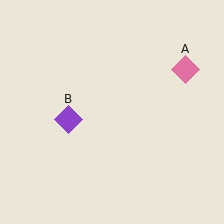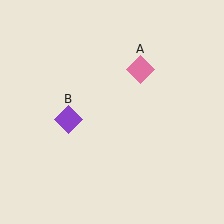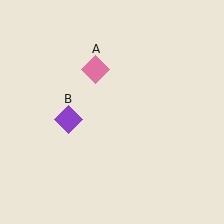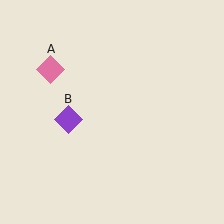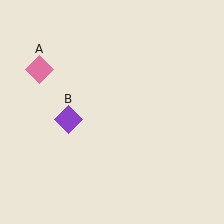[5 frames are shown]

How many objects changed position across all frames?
1 object changed position: pink diamond (object A).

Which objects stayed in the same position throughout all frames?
Purple diamond (object B) remained stationary.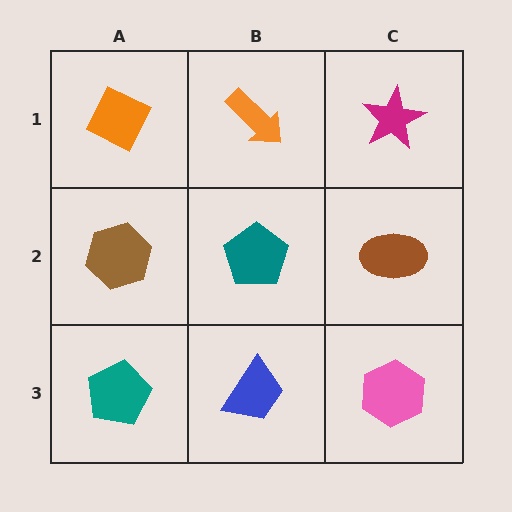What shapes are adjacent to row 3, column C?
A brown ellipse (row 2, column C), a blue trapezoid (row 3, column B).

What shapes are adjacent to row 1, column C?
A brown ellipse (row 2, column C), an orange arrow (row 1, column B).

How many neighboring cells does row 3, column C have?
2.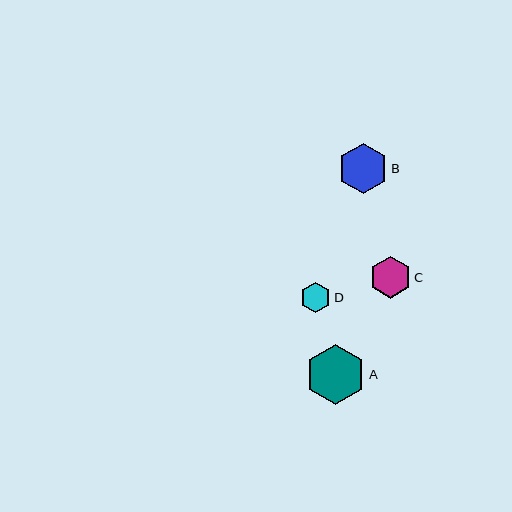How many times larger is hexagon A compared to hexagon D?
Hexagon A is approximately 2.0 times the size of hexagon D.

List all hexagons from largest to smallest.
From largest to smallest: A, B, C, D.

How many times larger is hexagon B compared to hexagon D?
Hexagon B is approximately 1.7 times the size of hexagon D.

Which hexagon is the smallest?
Hexagon D is the smallest with a size of approximately 30 pixels.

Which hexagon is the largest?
Hexagon A is the largest with a size of approximately 60 pixels.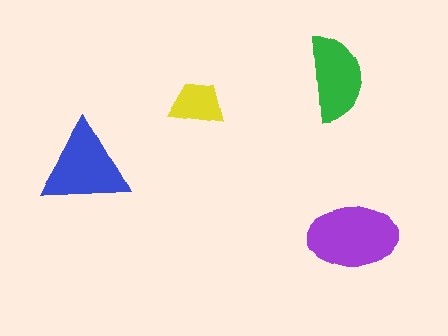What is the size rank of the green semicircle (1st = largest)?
3rd.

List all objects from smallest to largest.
The yellow trapezoid, the green semicircle, the blue triangle, the purple ellipse.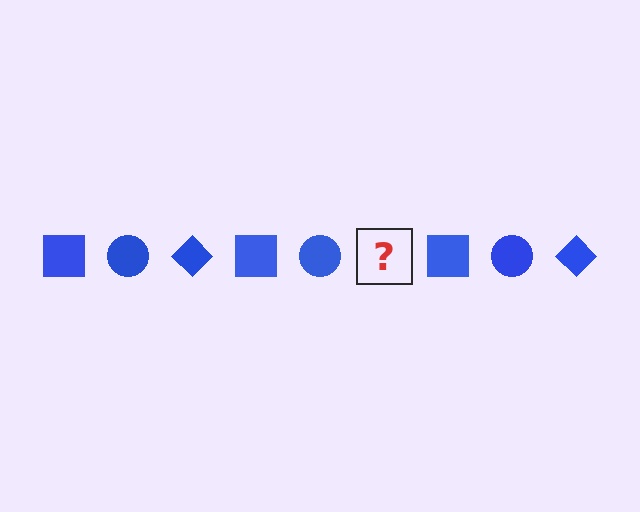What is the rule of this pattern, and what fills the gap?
The rule is that the pattern cycles through square, circle, diamond shapes in blue. The gap should be filled with a blue diamond.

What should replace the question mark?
The question mark should be replaced with a blue diamond.